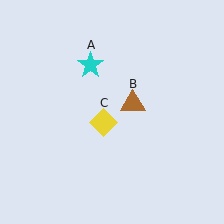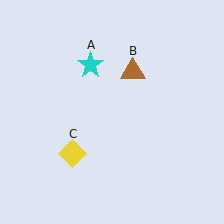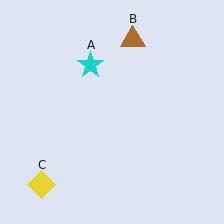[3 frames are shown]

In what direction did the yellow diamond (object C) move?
The yellow diamond (object C) moved down and to the left.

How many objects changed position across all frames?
2 objects changed position: brown triangle (object B), yellow diamond (object C).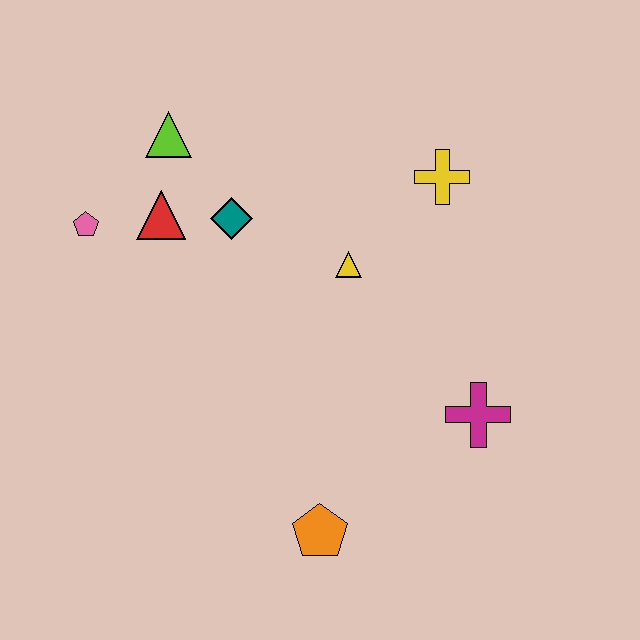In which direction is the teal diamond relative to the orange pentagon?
The teal diamond is above the orange pentagon.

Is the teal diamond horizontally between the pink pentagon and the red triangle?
No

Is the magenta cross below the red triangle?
Yes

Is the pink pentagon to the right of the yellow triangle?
No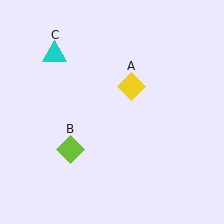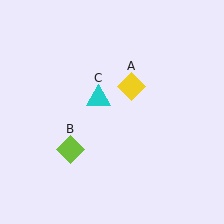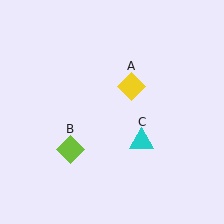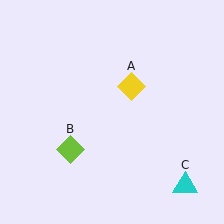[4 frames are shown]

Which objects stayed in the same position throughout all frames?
Yellow diamond (object A) and lime diamond (object B) remained stationary.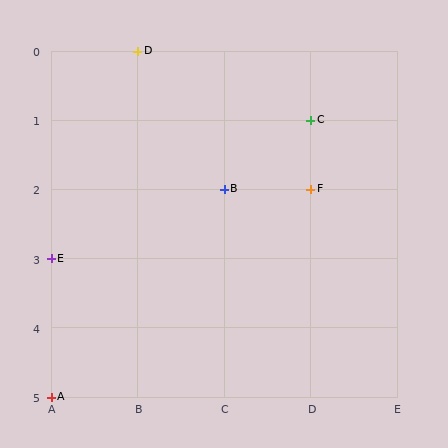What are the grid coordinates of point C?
Point C is at grid coordinates (D, 1).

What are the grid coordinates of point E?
Point E is at grid coordinates (A, 3).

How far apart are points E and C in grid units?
Points E and C are 3 columns and 2 rows apart (about 3.6 grid units diagonally).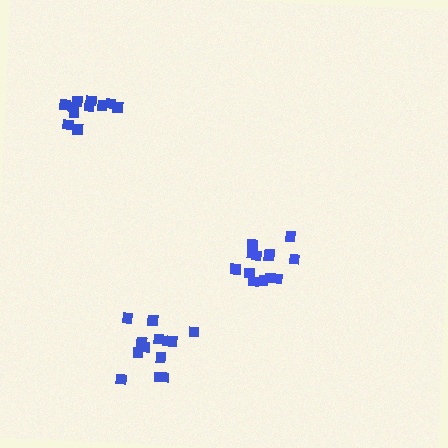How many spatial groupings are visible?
There are 3 spatial groupings.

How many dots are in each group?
Group 1: 11 dots, Group 2: 13 dots, Group 3: 13 dots (37 total).